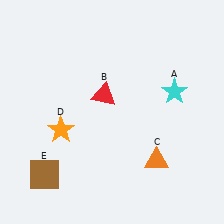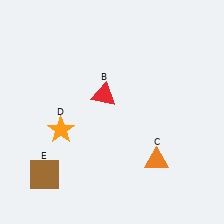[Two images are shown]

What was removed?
The cyan star (A) was removed in Image 2.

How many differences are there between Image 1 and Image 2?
There is 1 difference between the two images.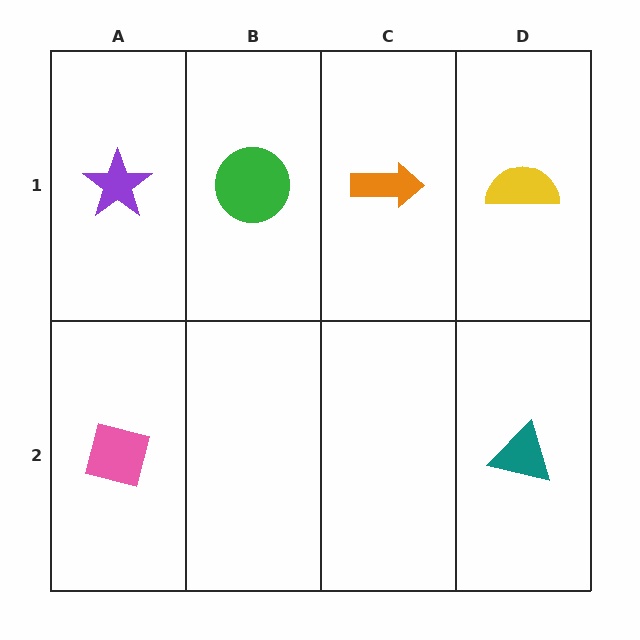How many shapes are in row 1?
4 shapes.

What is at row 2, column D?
A teal triangle.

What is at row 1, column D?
A yellow semicircle.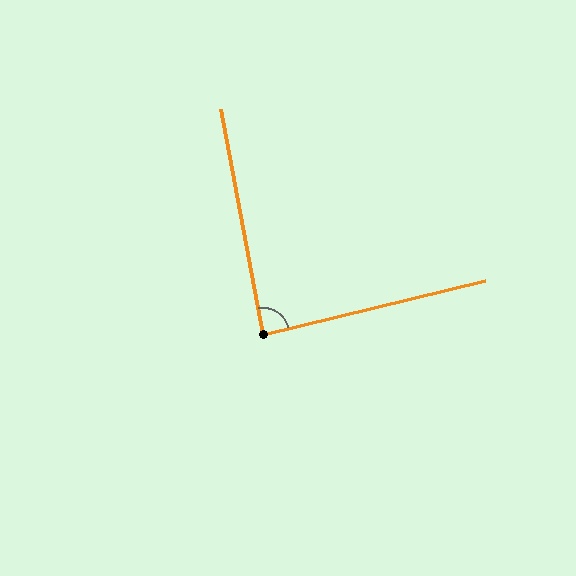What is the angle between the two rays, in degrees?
Approximately 87 degrees.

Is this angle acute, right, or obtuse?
It is approximately a right angle.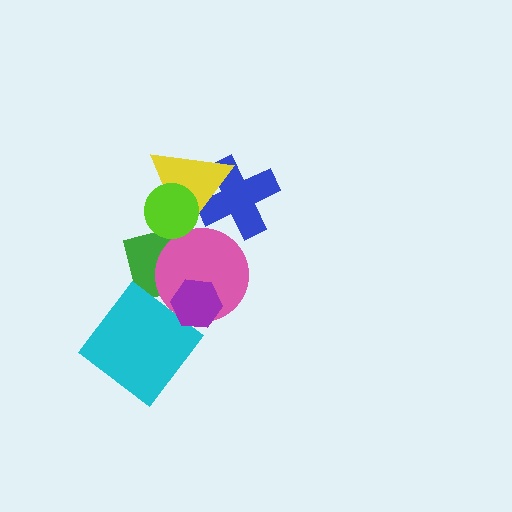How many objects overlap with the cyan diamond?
0 objects overlap with the cyan diamond.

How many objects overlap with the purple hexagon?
1 object overlaps with the purple hexagon.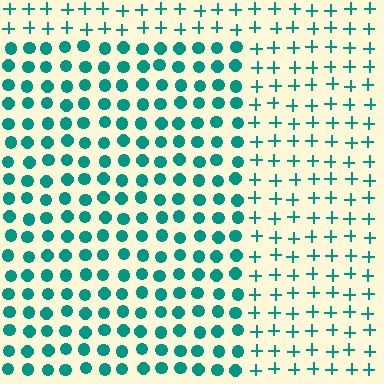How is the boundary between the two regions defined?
The boundary is defined by a change in element shape: circles inside vs. plus signs outside. All elements share the same color and spacing.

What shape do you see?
I see a rectangle.